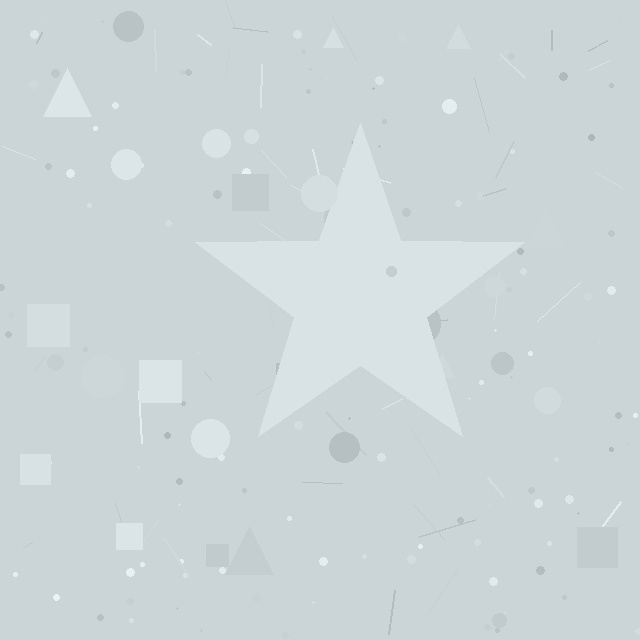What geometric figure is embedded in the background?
A star is embedded in the background.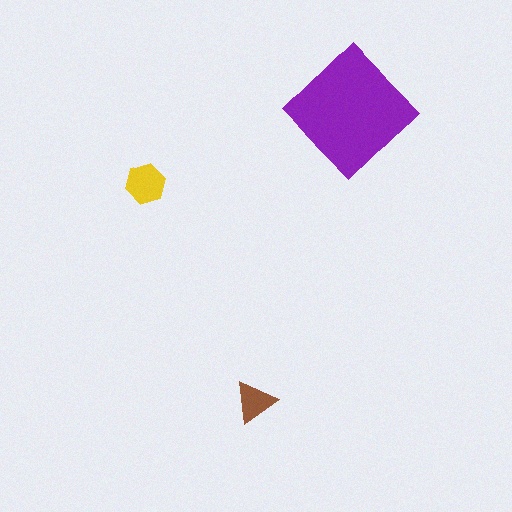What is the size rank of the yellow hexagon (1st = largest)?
2nd.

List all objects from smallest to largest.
The brown triangle, the yellow hexagon, the purple diamond.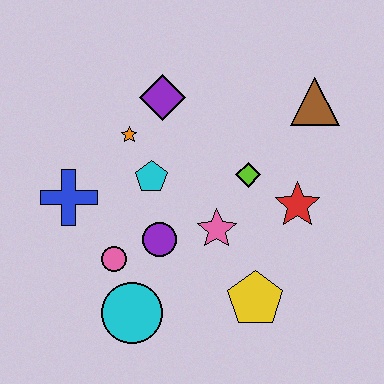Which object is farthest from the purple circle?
The brown triangle is farthest from the purple circle.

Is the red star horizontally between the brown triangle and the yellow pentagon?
Yes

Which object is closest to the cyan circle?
The pink circle is closest to the cyan circle.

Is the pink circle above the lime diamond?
No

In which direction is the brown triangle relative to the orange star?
The brown triangle is to the right of the orange star.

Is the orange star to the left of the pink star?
Yes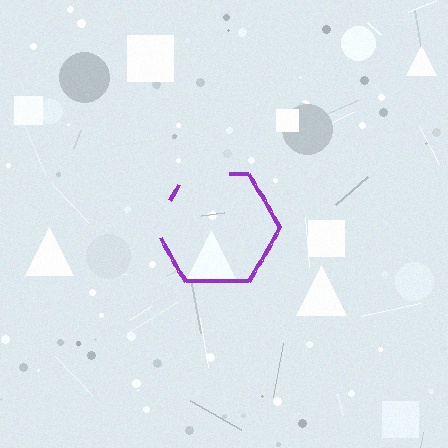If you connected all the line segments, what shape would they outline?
They would outline a hexagon.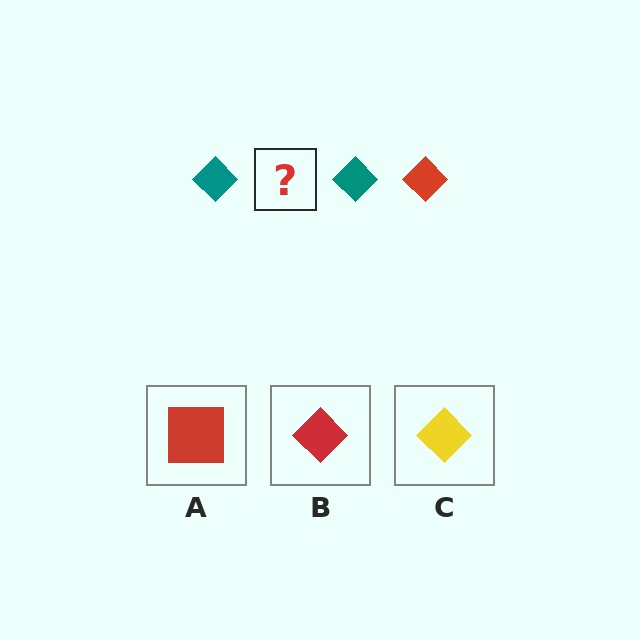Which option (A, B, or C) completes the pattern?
B.